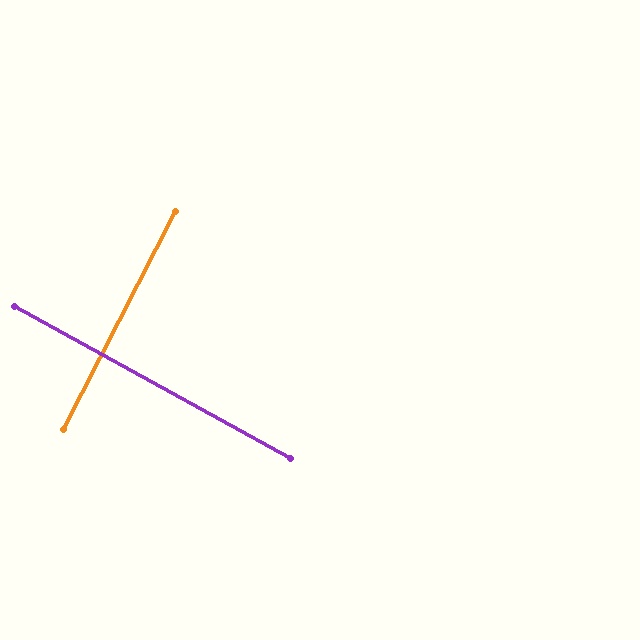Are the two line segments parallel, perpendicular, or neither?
Perpendicular — they meet at approximately 88°.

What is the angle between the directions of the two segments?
Approximately 88 degrees.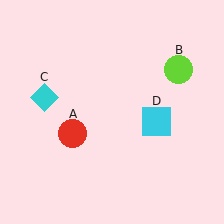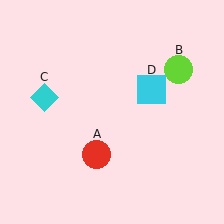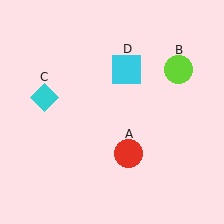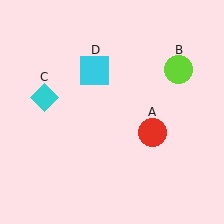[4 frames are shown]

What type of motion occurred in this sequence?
The red circle (object A), cyan square (object D) rotated counterclockwise around the center of the scene.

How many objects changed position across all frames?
2 objects changed position: red circle (object A), cyan square (object D).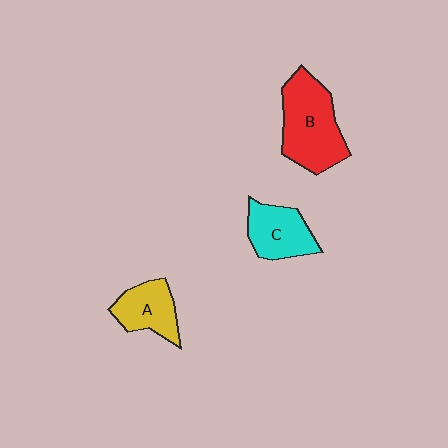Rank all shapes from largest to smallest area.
From largest to smallest: B (red), C (cyan), A (yellow).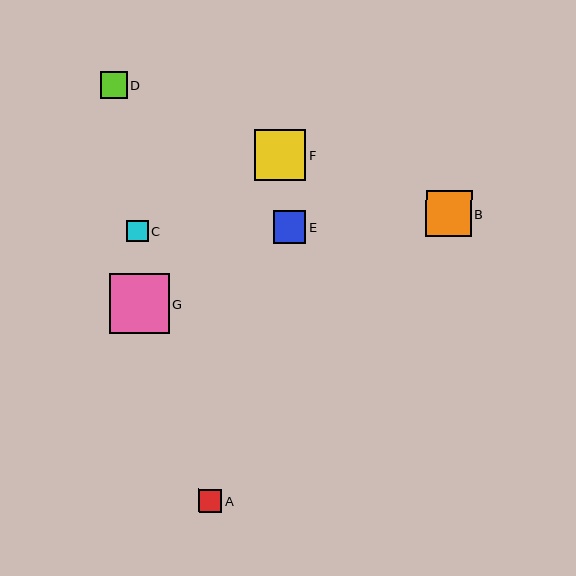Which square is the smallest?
Square C is the smallest with a size of approximately 21 pixels.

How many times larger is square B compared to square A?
Square B is approximately 2.0 times the size of square A.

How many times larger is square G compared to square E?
Square G is approximately 1.8 times the size of square E.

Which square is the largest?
Square G is the largest with a size of approximately 60 pixels.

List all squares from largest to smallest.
From largest to smallest: G, F, B, E, D, A, C.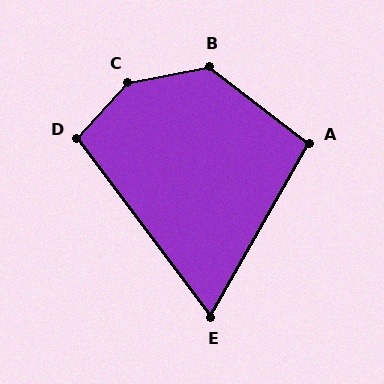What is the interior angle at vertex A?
Approximately 98 degrees (obtuse).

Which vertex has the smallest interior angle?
E, at approximately 66 degrees.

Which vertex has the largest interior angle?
C, at approximately 143 degrees.